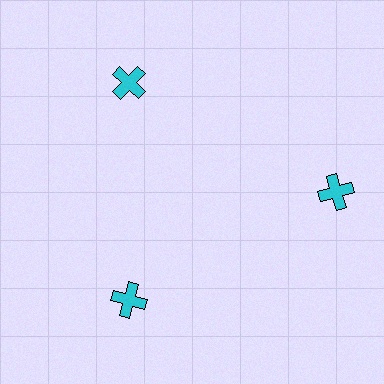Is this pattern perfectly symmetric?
No. The 3 cyan crosses are arranged in a ring, but one element near the 3 o'clock position is pushed outward from the center, breaking the 3-fold rotational symmetry.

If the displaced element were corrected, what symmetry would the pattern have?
It would have 3-fold rotational symmetry — the pattern would map onto itself every 120 degrees.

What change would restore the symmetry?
The symmetry would be restored by moving it inward, back onto the ring so that all 3 crosses sit at equal angles and equal distance from the center.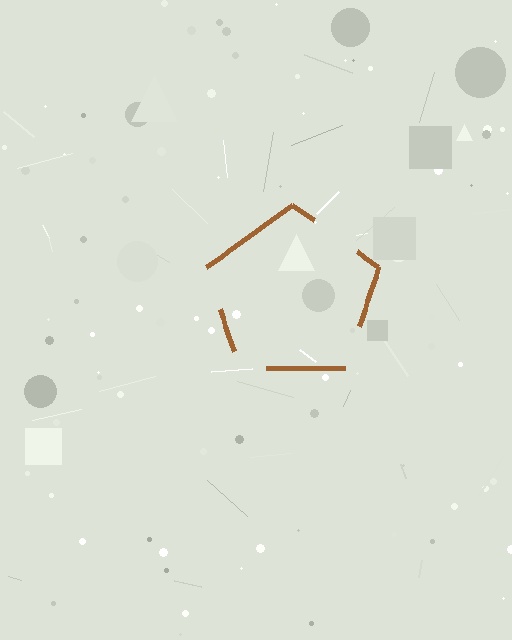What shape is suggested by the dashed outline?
The dashed outline suggests a pentagon.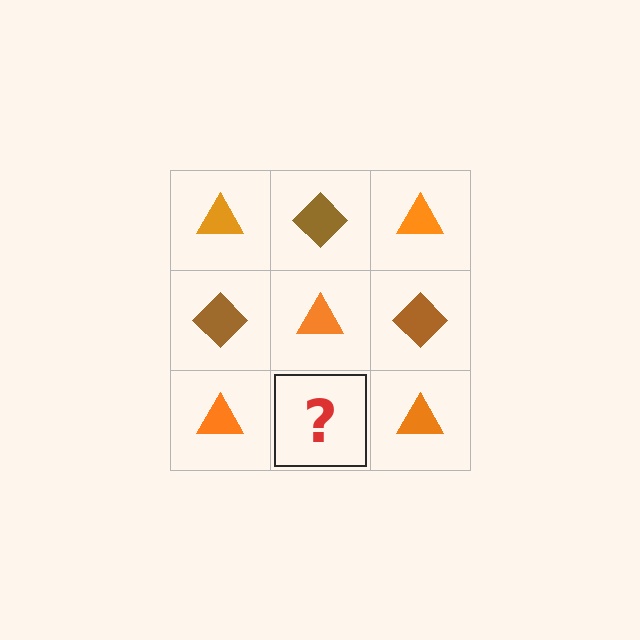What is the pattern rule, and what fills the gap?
The rule is that it alternates orange triangle and brown diamond in a checkerboard pattern. The gap should be filled with a brown diamond.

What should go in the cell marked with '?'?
The missing cell should contain a brown diamond.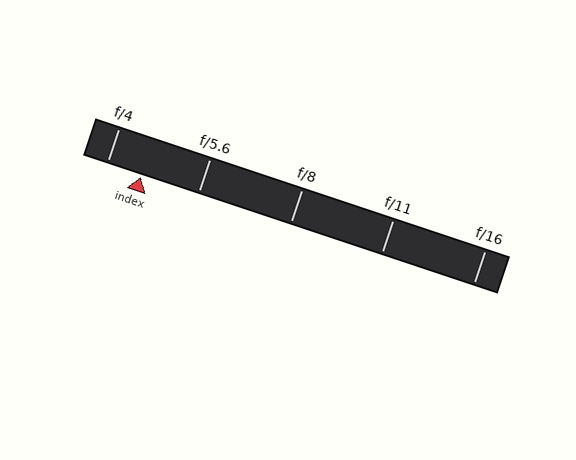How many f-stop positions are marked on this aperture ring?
There are 5 f-stop positions marked.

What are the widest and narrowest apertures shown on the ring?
The widest aperture shown is f/4 and the narrowest is f/16.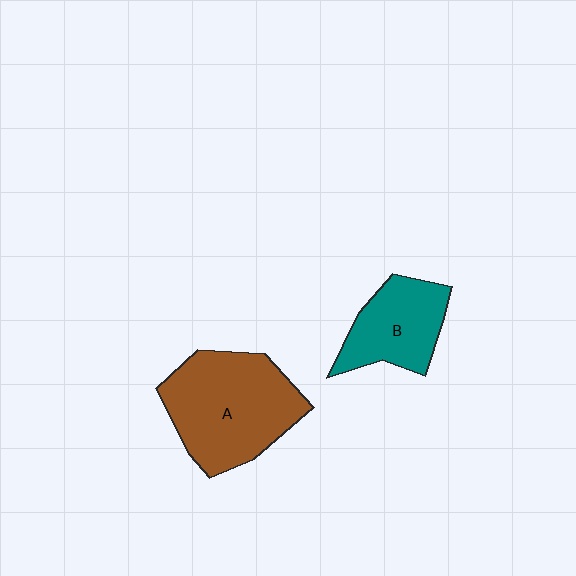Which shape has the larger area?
Shape A (brown).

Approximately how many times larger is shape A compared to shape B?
Approximately 1.7 times.